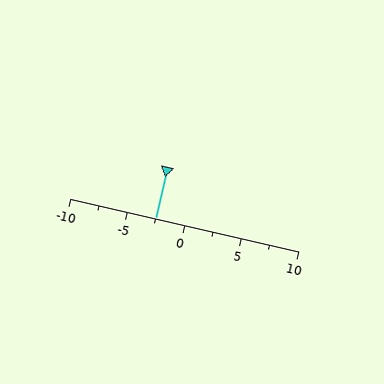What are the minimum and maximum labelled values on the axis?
The axis runs from -10 to 10.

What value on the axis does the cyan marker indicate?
The marker indicates approximately -2.5.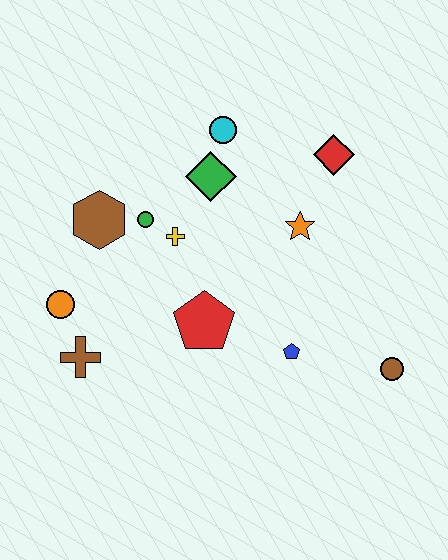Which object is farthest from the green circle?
The brown circle is farthest from the green circle.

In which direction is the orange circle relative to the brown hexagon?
The orange circle is below the brown hexagon.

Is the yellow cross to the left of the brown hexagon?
No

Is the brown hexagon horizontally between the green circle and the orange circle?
Yes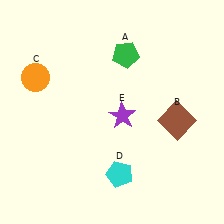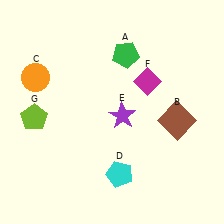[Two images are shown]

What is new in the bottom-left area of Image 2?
A lime pentagon (G) was added in the bottom-left area of Image 2.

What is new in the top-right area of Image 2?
A magenta diamond (F) was added in the top-right area of Image 2.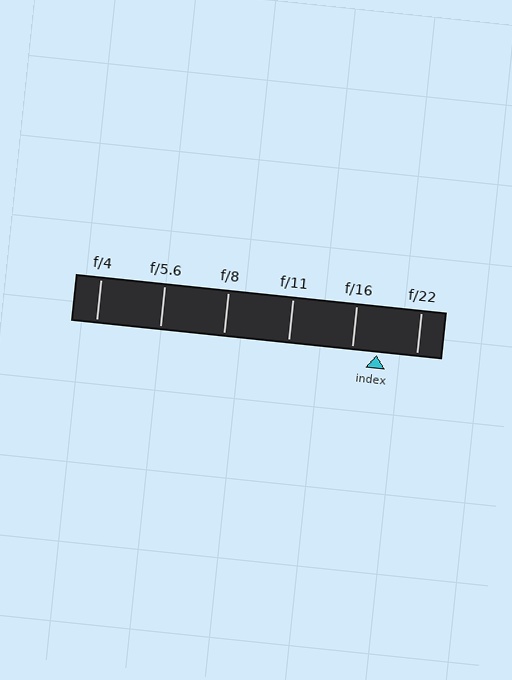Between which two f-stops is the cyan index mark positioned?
The index mark is between f/16 and f/22.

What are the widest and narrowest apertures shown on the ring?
The widest aperture shown is f/4 and the narrowest is f/22.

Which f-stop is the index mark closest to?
The index mark is closest to f/16.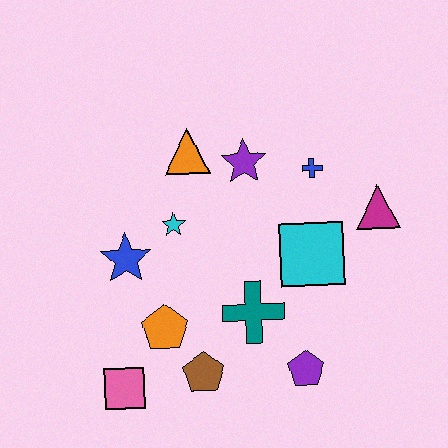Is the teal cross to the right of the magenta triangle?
No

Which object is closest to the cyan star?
The blue star is closest to the cyan star.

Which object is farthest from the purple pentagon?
The orange triangle is farthest from the purple pentagon.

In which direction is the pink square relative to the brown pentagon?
The pink square is to the left of the brown pentagon.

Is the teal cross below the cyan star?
Yes